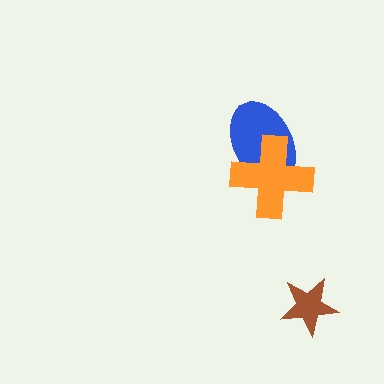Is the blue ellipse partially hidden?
Yes, it is partially covered by another shape.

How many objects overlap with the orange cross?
1 object overlaps with the orange cross.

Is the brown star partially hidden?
No, no other shape covers it.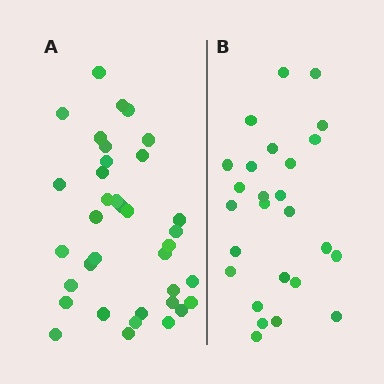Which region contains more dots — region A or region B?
Region A (the left region) has more dots.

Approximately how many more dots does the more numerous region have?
Region A has roughly 10 or so more dots than region B.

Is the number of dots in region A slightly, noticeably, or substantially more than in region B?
Region A has noticeably more, but not dramatically so. The ratio is roughly 1.4 to 1.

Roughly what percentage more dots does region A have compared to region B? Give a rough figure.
About 40% more.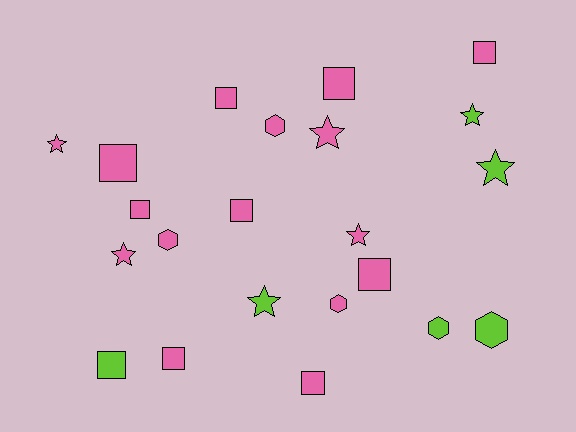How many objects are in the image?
There are 22 objects.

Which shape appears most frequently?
Square, with 10 objects.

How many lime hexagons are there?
There are 2 lime hexagons.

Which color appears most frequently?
Pink, with 16 objects.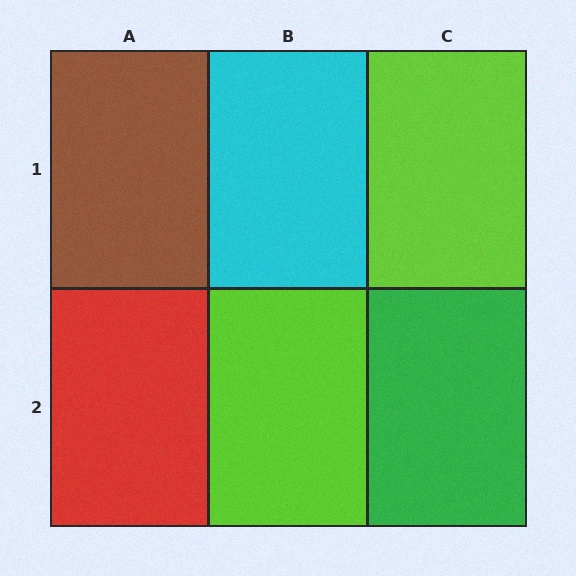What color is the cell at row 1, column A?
Brown.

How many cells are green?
1 cell is green.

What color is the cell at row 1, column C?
Lime.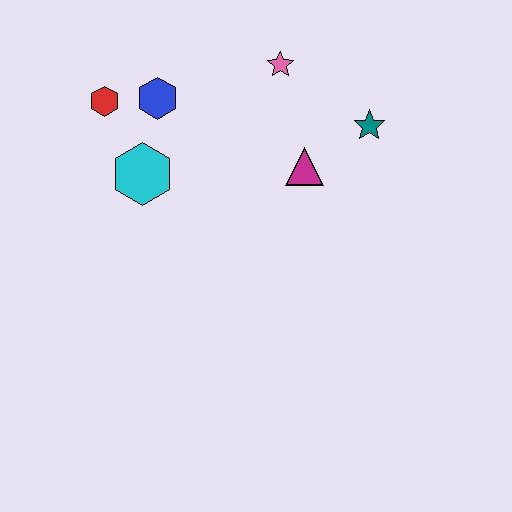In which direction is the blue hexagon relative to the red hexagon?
The blue hexagon is to the right of the red hexagon.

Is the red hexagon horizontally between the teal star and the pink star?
No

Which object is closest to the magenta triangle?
The teal star is closest to the magenta triangle.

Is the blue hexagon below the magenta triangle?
No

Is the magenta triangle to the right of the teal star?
No